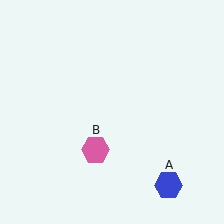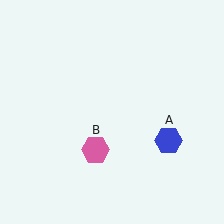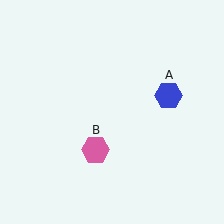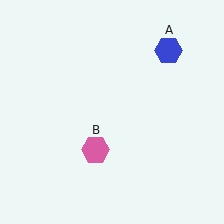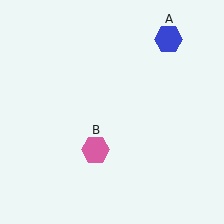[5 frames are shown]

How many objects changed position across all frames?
1 object changed position: blue hexagon (object A).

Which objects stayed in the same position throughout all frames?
Pink hexagon (object B) remained stationary.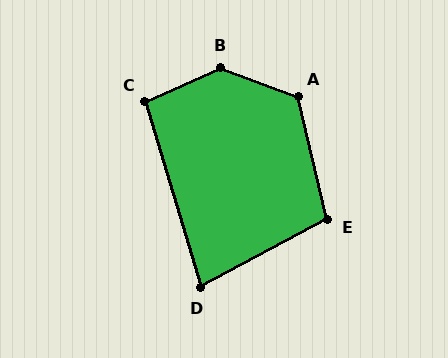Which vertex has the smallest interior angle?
D, at approximately 79 degrees.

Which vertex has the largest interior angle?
B, at approximately 136 degrees.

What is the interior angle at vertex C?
Approximately 97 degrees (obtuse).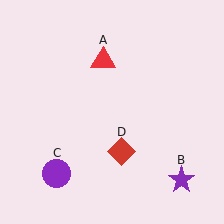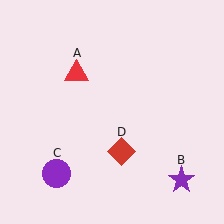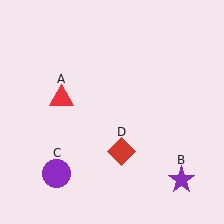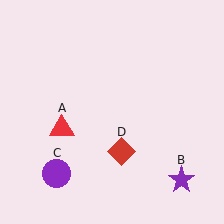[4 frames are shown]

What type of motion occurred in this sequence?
The red triangle (object A) rotated counterclockwise around the center of the scene.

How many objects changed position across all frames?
1 object changed position: red triangle (object A).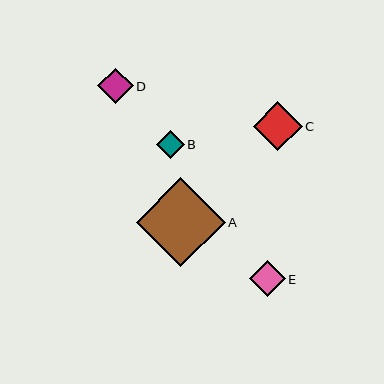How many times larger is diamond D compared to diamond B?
Diamond D is approximately 1.3 times the size of diamond B.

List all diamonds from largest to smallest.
From largest to smallest: A, C, E, D, B.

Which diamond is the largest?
Diamond A is the largest with a size of approximately 89 pixels.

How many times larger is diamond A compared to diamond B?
Diamond A is approximately 3.2 times the size of diamond B.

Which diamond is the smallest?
Diamond B is the smallest with a size of approximately 27 pixels.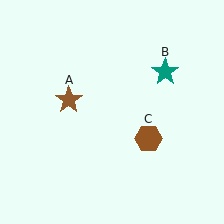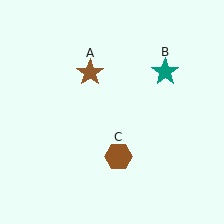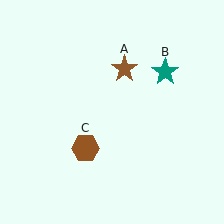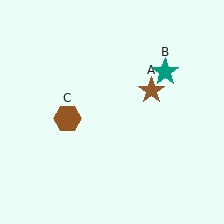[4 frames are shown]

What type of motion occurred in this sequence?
The brown star (object A), brown hexagon (object C) rotated clockwise around the center of the scene.